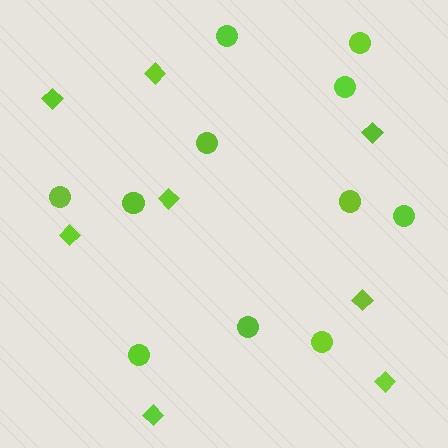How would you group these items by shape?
There are 2 groups: one group of diamonds (8) and one group of circles (11).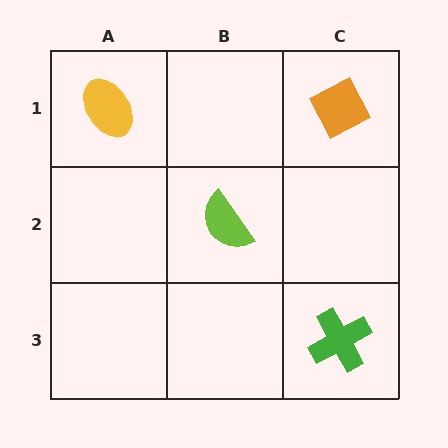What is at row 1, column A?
A yellow ellipse.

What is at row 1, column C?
An orange diamond.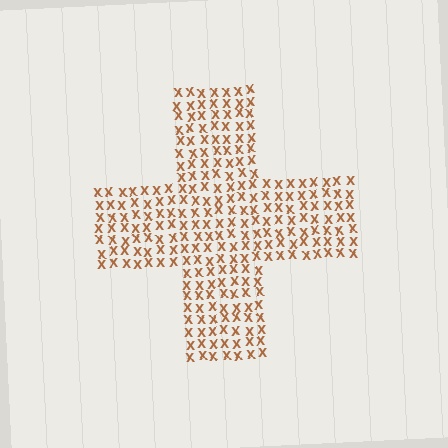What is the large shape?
The large shape is a cross.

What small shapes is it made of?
It is made of small letter X's.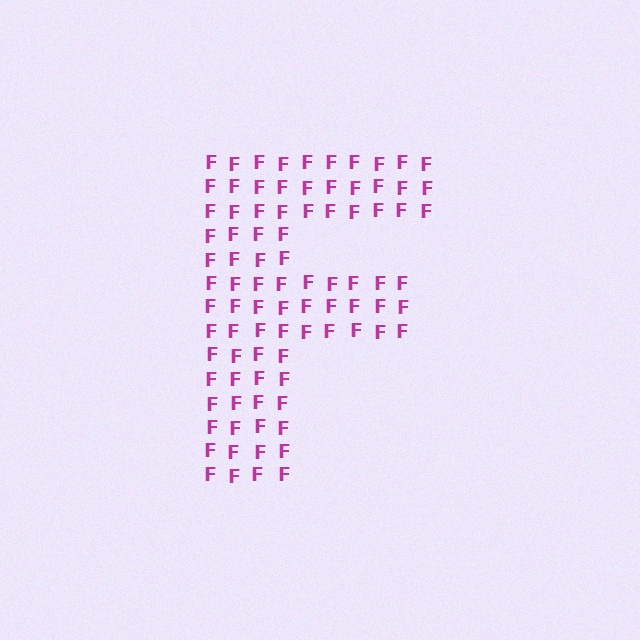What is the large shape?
The large shape is the letter F.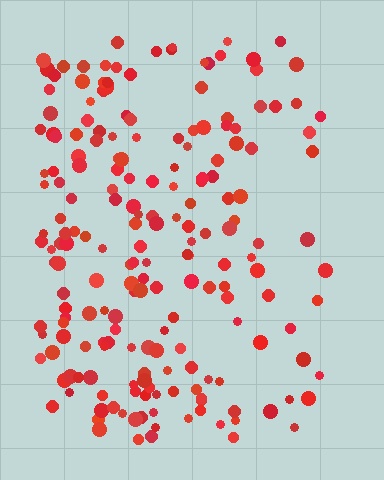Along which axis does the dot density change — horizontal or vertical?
Horizontal.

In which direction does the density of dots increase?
From right to left, with the left side densest.